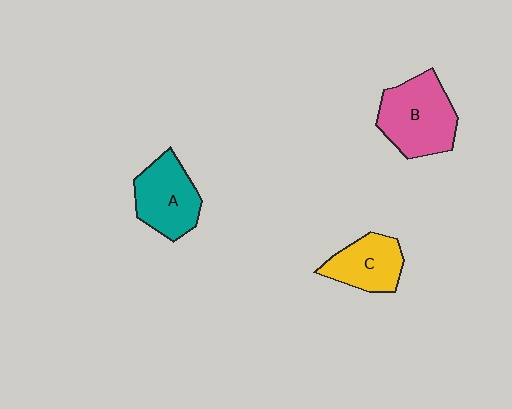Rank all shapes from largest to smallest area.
From largest to smallest: B (pink), A (teal), C (yellow).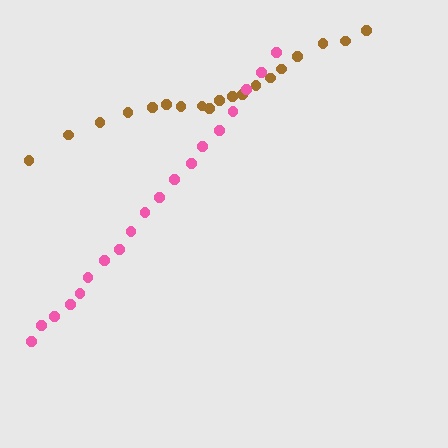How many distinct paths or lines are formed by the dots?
There are 2 distinct paths.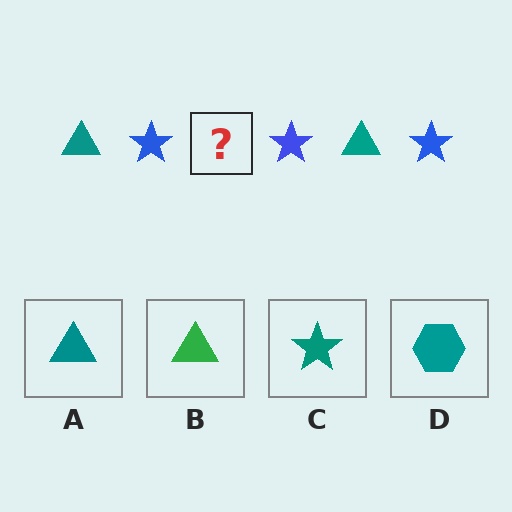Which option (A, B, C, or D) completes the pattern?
A.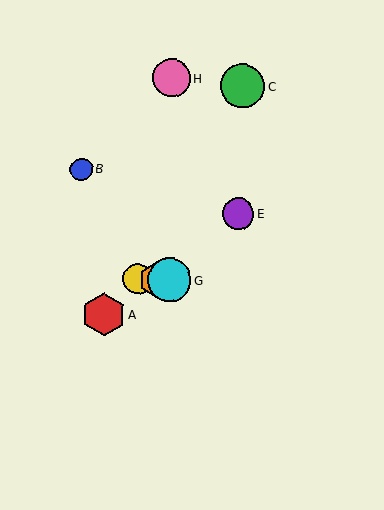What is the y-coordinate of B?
Object B is at y≈169.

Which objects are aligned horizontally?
Objects D, F, G are aligned horizontally.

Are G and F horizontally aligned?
Yes, both are at y≈280.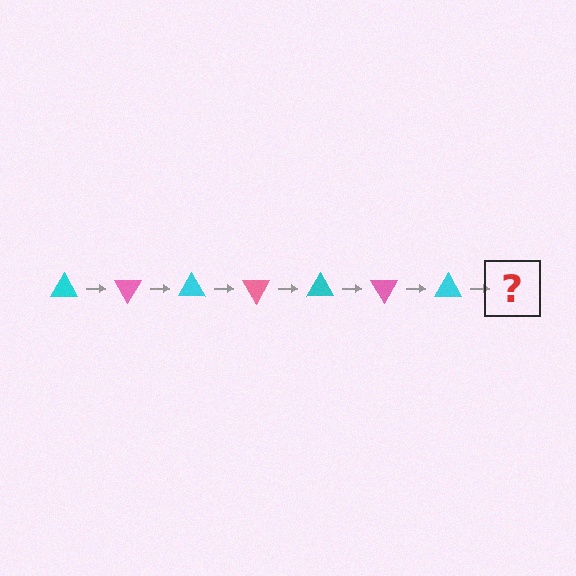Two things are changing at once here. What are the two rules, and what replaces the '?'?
The two rules are that it rotates 60 degrees each step and the color cycles through cyan and pink. The '?' should be a pink triangle, rotated 420 degrees from the start.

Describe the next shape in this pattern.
It should be a pink triangle, rotated 420 degrees from the start.